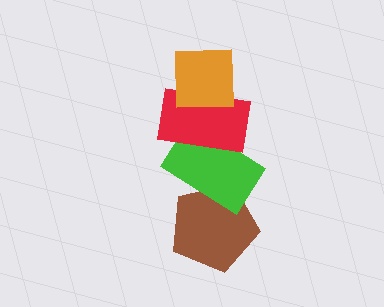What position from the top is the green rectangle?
The green rectangle is 3rd from the top.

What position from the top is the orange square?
The orange square is 1st from the top.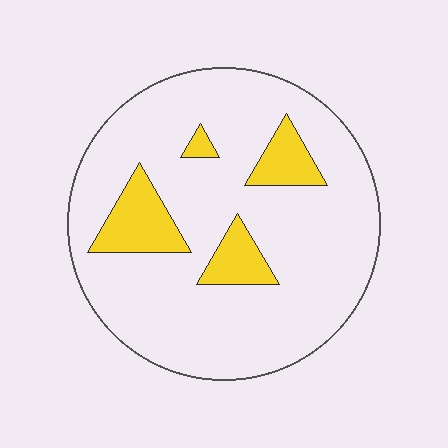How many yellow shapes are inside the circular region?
4.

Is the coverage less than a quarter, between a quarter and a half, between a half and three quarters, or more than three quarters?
Less than a quarter.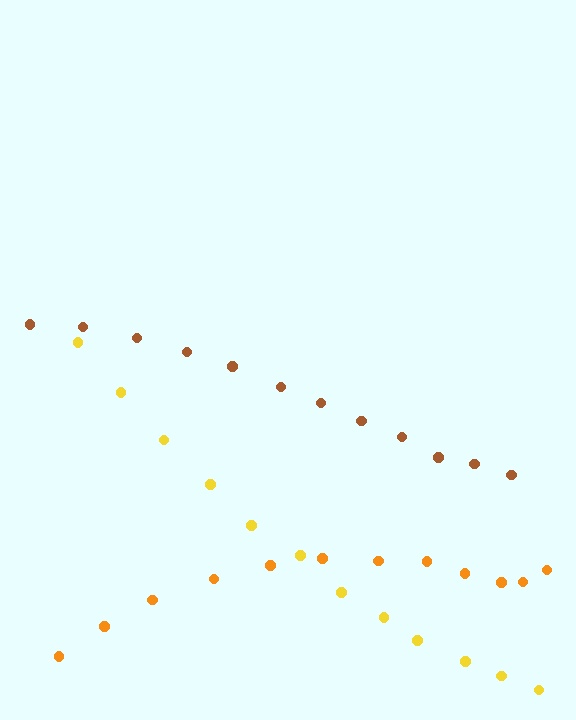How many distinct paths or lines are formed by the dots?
There are 3 distinct paths.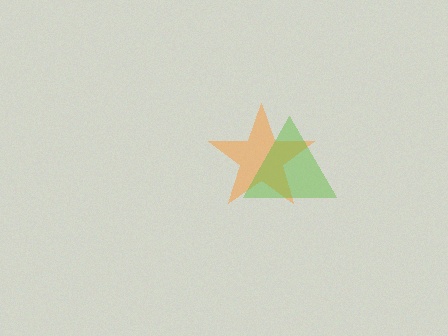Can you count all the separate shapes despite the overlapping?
Yes, there are 2 separate shapes.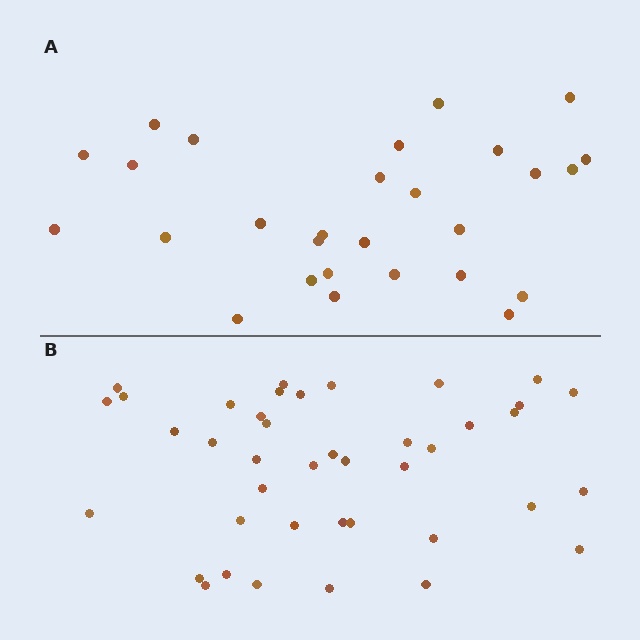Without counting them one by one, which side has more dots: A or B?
Region B (the bottom region) has more dots.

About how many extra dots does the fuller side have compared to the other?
Region B has approximately 15 more dots than region A.